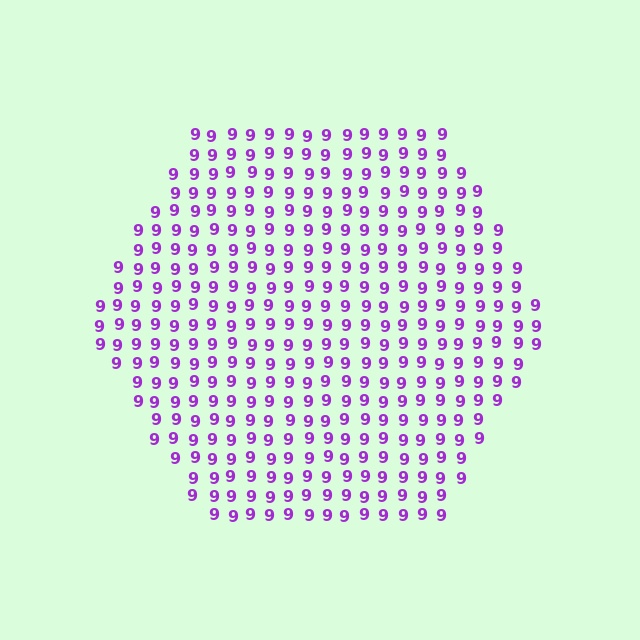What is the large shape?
The large shape is a hexagon.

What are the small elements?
The small elements are digit 9's.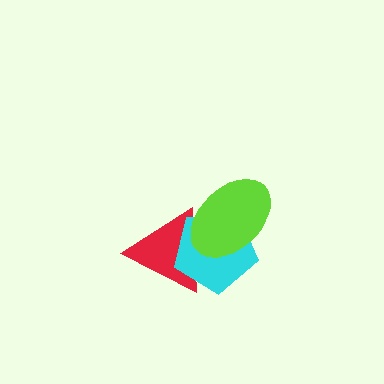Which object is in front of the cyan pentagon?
The lime ellipse is in front of the cyan pentagon.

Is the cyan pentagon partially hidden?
Yes, it is partially covered by another shape.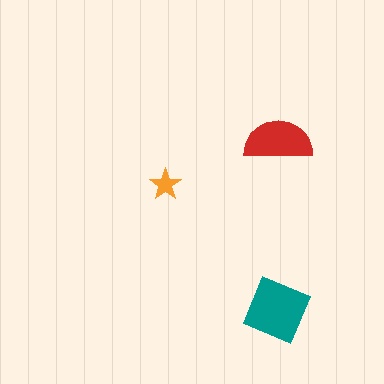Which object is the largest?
The teal diamond.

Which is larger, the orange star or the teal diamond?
The teal diamond.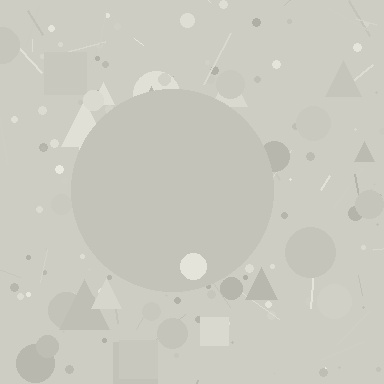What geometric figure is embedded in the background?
A circle is embedded in the background.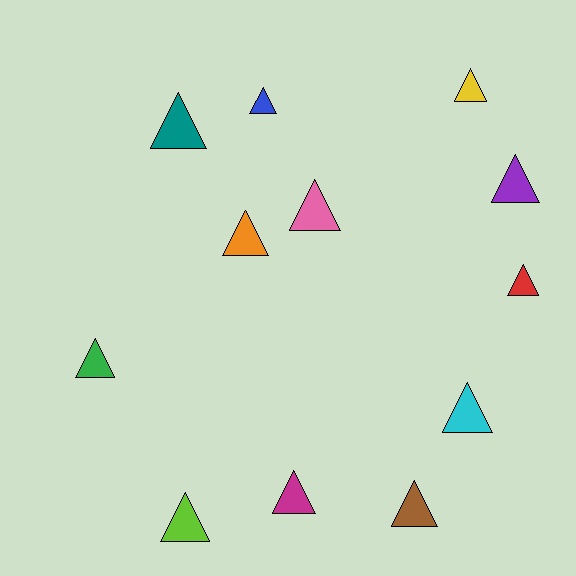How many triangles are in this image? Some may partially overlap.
There are 12 triangles.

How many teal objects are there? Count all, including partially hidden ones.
There is 1 teal object.